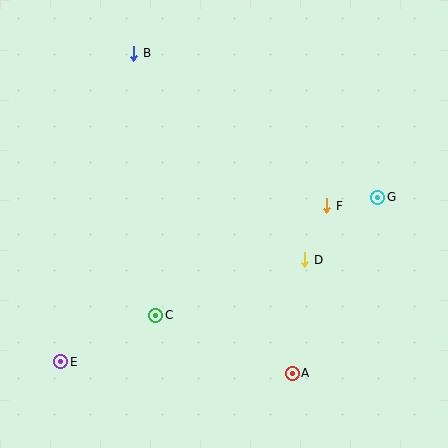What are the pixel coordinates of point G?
Point G is at (378, 197).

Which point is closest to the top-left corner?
Point B is closest to the top-left corner.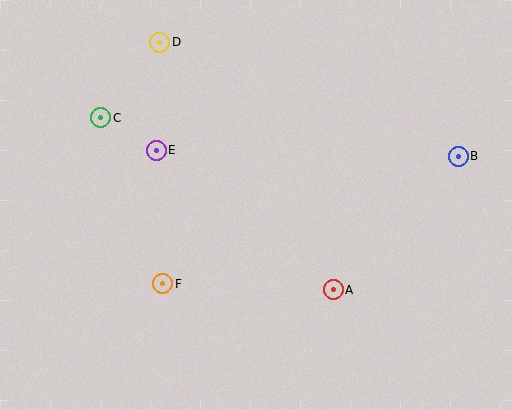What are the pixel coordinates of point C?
Point C is at (101, 118).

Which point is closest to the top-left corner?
Point C is closest to the top-left corner.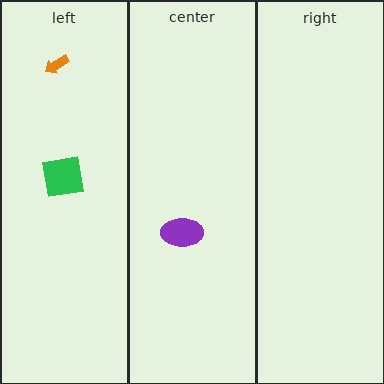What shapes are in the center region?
The purple ellipse.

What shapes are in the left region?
The green square, the orange arrow.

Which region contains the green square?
The left region.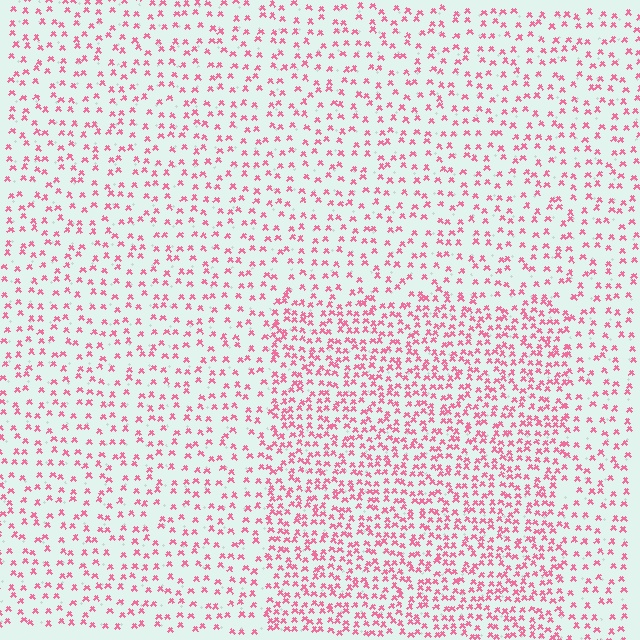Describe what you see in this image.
The image contains small pink elements arranged at two different densities. A rectangle-shaped region is visible where the elements are more densely packed than the surrounding area.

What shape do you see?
I see a rectangle.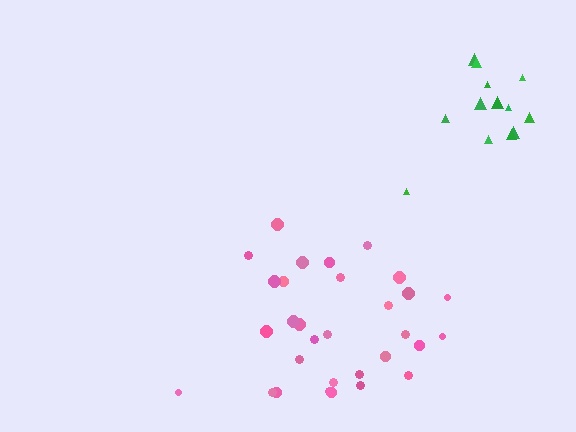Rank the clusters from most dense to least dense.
green, pink.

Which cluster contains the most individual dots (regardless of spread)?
Pink (31).